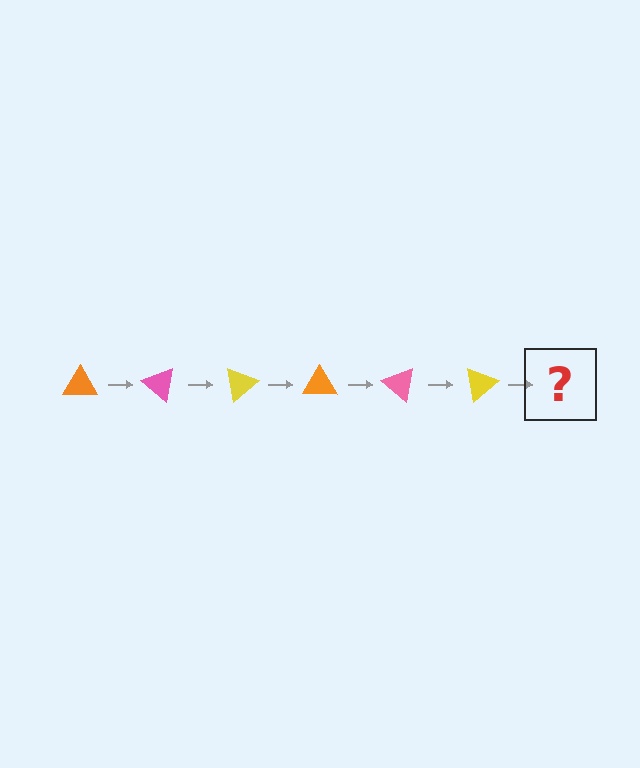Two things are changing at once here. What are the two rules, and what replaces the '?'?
The two rules are that it rotates 40 degrees each step and the color cycles through orange, pink, and yellow. The '?' should be an orange triangle, rotated 240 degrees from the start.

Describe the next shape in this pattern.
It should be an orange triangle, rotated 240 degrees from the start.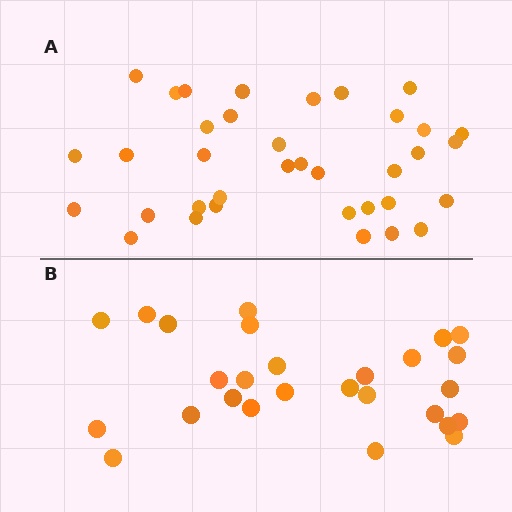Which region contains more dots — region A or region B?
Region A (the top region) has more dots.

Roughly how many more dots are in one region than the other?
Region A has roughly 8 or so more dots than region B.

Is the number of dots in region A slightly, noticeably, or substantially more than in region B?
Region A has noticeably more, but not dramatically so. The ratio is roughly 1.3 to 1.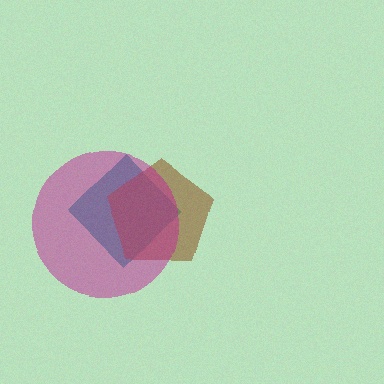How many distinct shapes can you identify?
There are 3 distinct shapes: a teal diamond, a brown pentagon, a magenta circle.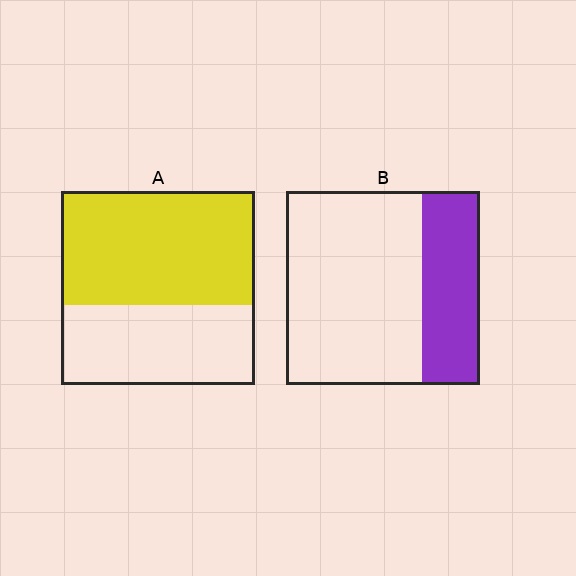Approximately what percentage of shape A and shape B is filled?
A is approximately 60% and B is approximately 30%.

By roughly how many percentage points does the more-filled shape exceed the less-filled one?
By roughly 30 percentage points (A over B).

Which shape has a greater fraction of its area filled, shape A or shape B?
Shape A.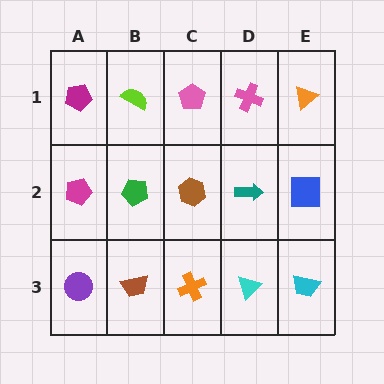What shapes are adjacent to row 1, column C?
A brown hexagon (row 2, column C), a lime semicircle (row 1, column B), a pink cross (row 1, column D).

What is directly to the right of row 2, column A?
A green pentagon.